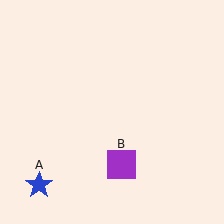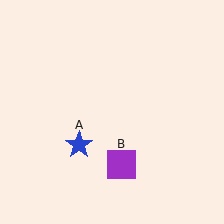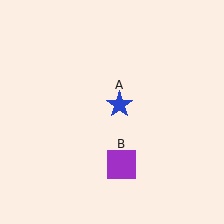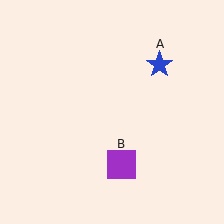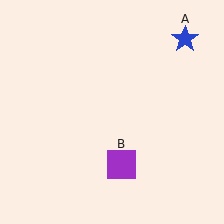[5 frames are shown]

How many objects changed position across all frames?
1 object changed position: blue star (object A).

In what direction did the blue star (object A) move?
The blue star (object A) moved up and to the right.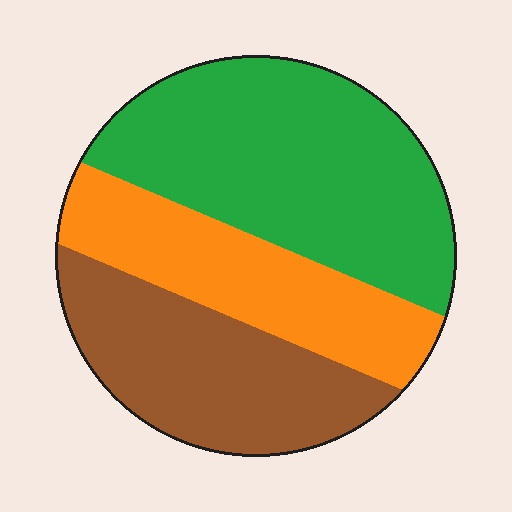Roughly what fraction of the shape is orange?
Orange takes up about one quarter (1/4) of the shape.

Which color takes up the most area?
Green, at roughly 45%.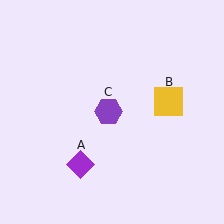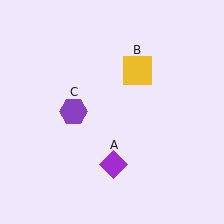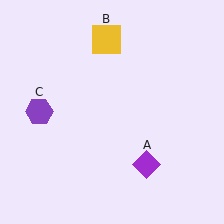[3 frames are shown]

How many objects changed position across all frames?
3 objects changed position: purple diamond (object A), yellow square (object B), purple hexagon (object C).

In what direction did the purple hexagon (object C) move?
The purple hexagon (object C) moved left.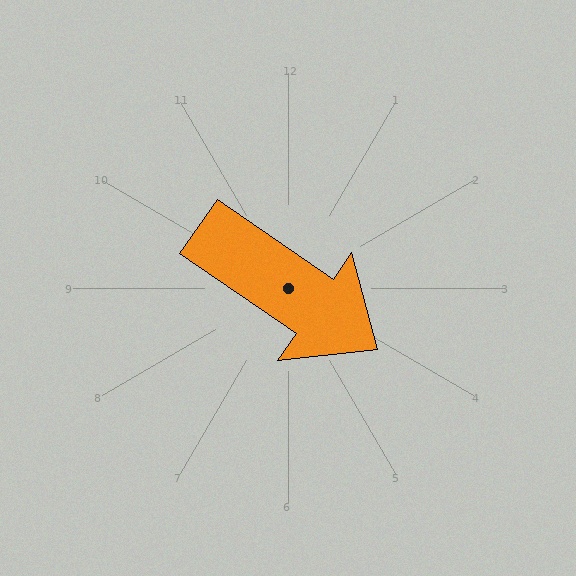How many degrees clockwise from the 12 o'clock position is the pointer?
Approximately 125 degrees.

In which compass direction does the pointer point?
Southeast.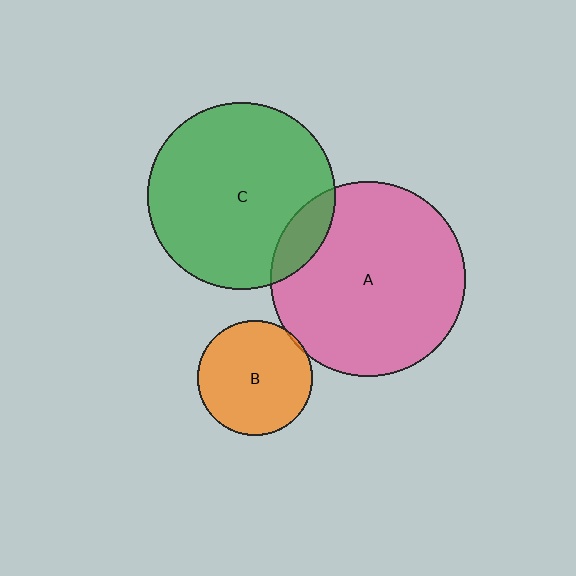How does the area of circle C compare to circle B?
Approximately 2.6 times.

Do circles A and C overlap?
Yes.